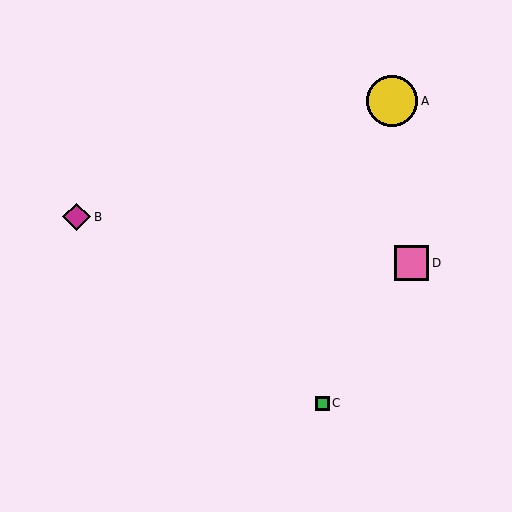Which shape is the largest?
The yellow circle (labeled A) is the largest.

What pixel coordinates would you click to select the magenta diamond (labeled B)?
Click at (77, 217) to select the magenta diamond B.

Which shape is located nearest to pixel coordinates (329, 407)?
The green square (labeled C) at (323, 403) is nearest to that location.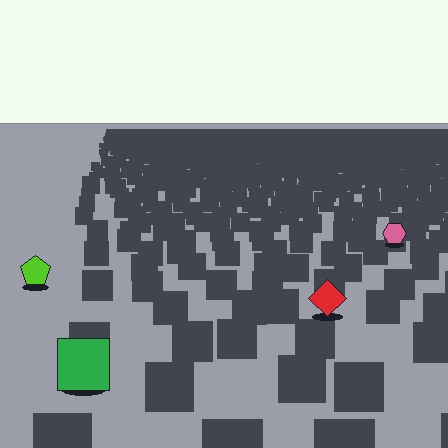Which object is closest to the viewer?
The green square is closest. The texture marks near it are larger and more spread out.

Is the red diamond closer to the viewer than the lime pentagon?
Yes. The red diamond is closer — you can tell from the texture gradient: the ground texture is coarser near it.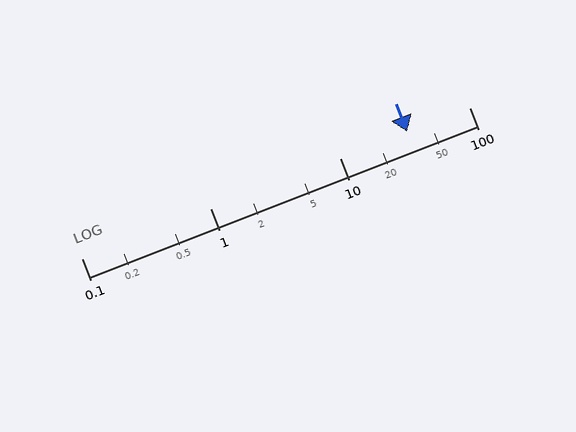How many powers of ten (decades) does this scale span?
The scale spans 3 decades, from 0.1 to 100.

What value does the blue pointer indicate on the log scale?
The pointer indicates approximately 33.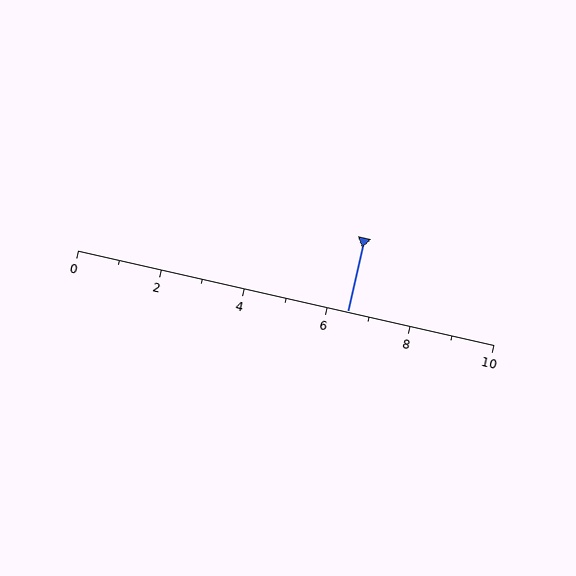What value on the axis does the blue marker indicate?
The marker indicates approximately 6.5.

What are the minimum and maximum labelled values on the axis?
The axis runs from 0 to 10.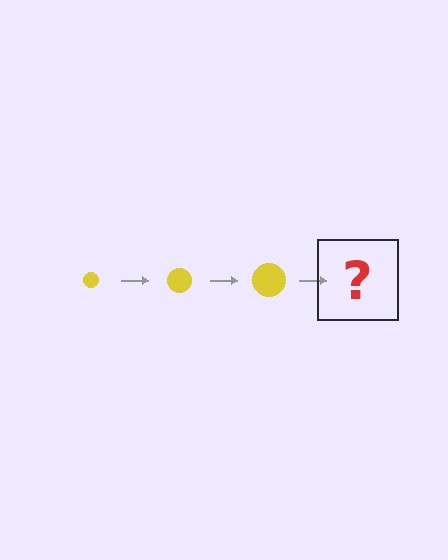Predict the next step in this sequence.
The next step is a yellow circle, larger than the previous one.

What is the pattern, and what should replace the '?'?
The pattern is that the circle gets progressively larger each step. The '?' should be a yellow circle, larger than the previous one.